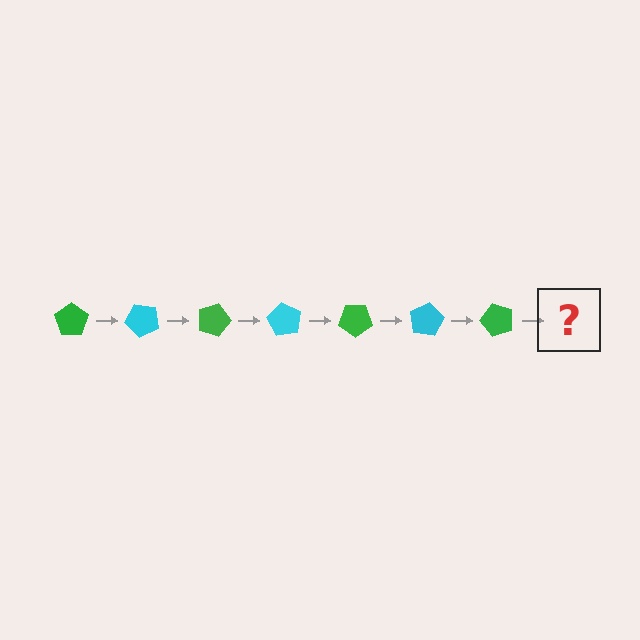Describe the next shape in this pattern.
It should be a cyan pentagon, rotated 315 degrees from the start.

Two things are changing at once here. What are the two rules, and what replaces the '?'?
The two rules are that it rotates 45 degrees each step and the color cycles through green and cyan. The '?' should be a cyan pentagon, rotated 315 degrees from the start.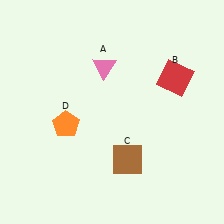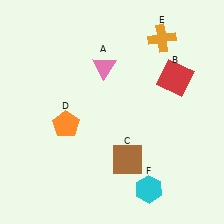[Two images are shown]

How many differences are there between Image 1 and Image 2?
There are 2 differences between the two images.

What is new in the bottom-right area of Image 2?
A cyan hexagon (F) was added in the bottom-right area of Image 2.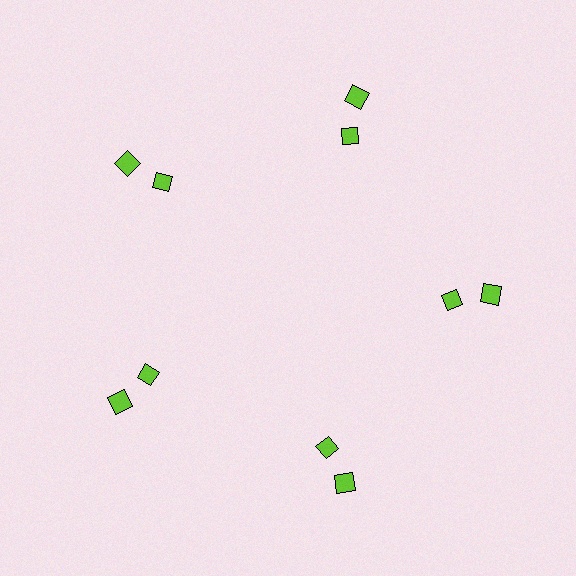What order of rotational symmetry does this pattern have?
This pattern has 5-fold rotational symmetry.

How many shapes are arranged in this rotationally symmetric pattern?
There are 10 shapes, arranged in 5 groups of 2.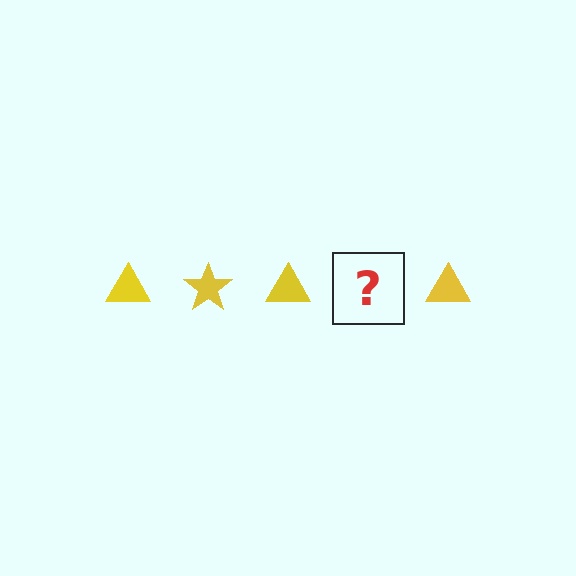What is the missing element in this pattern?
The missing element is a yellow star.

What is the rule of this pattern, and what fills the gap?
The rule is that the pattern cycles through triangle, star shapes in yellow. The gap should be filled with a yellow star.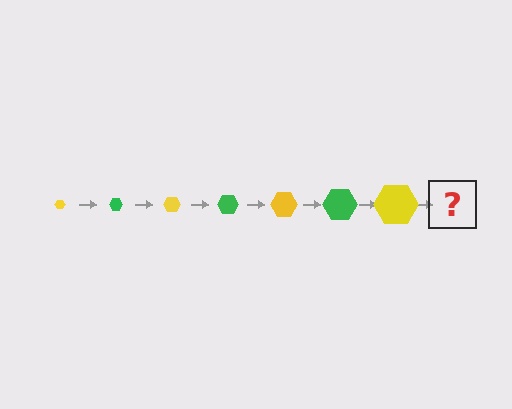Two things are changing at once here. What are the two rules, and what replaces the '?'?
The two rules are that the hexagon grows larger each step and the color cycles through yellow and green. The '?' should be a green hexagon, larger than the previous one.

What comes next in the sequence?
The next element should be a green hexagon, larger than the previous one.